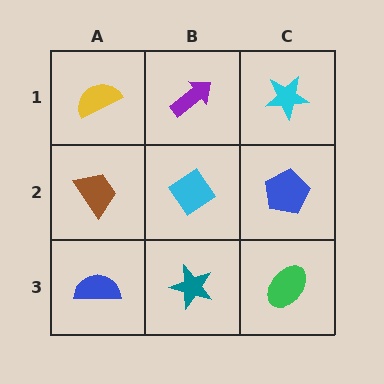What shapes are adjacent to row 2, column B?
A purple arrow (row 1, column B), a teal star (row 3, column B), a brown trapezoid (row 2, column A), a blue pentagon (row 2, column C).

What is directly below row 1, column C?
A blue pentagon.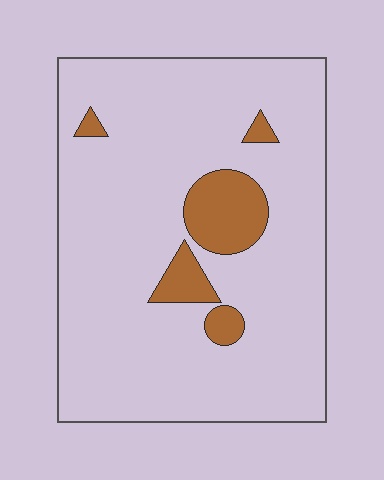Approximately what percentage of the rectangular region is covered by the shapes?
Approximately 10%.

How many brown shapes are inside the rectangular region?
5.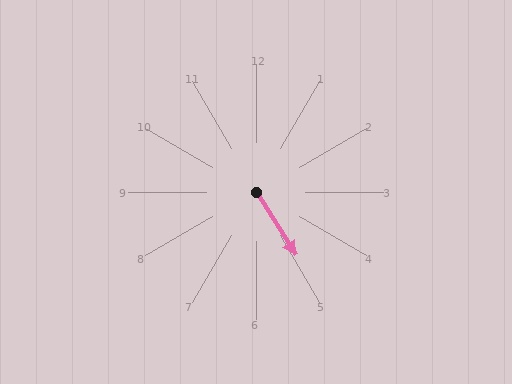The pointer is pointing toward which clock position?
Roughly 5 o'clock.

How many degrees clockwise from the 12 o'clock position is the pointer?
Approximately 148 degrees.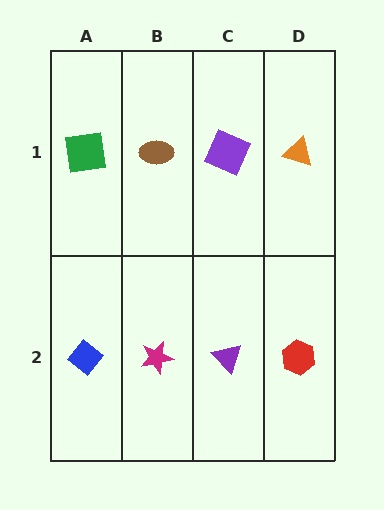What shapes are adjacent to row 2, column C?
A purple square (row 1, column C), a magenta star (row 2, column B), a red hexagon (row 2, column D).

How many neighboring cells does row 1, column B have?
3.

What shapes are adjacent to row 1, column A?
A blue diamond (row 2, column A), a brown ellipse (row 1, column B).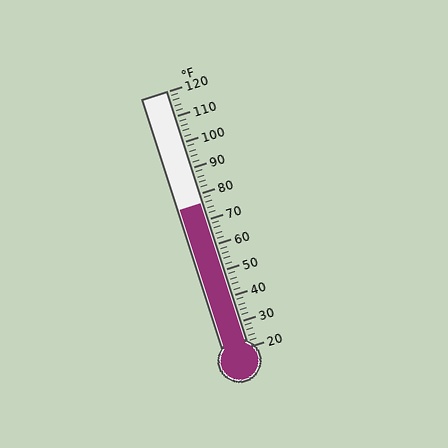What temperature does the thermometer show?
The thermometer shows approximately 76°F.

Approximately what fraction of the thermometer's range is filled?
The thermometer is filled to approximately 55% of its range.